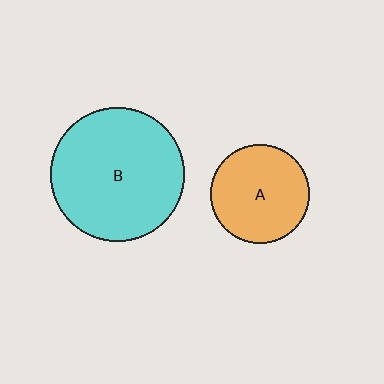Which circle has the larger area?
Circle B (cyan).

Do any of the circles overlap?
No, none of the circles overlap.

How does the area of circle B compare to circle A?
Approximately 1.8 times.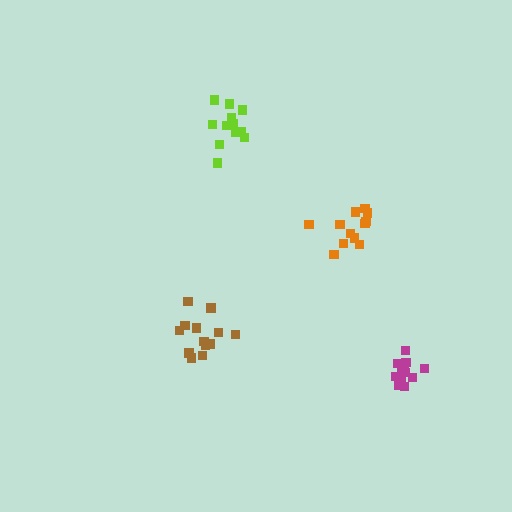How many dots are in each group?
Group 1: 12 dots, Group 2: 12 dots, Group 3: 13 dots, Group 4: 12 dots (49 total).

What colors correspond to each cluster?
The clusters are colored: lime, orange, brown, magenta.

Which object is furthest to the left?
The brown cluster is leftmost.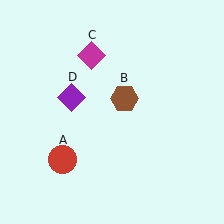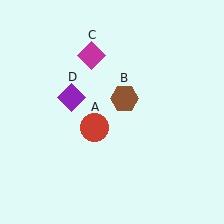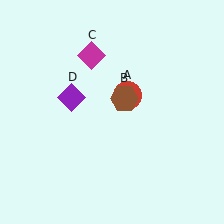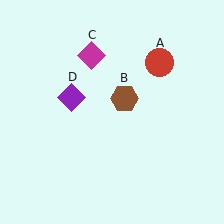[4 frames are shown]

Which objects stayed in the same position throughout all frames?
Brown hexagon (object B) and magenta diamond (object C) and purple diamond (object D) remained stationary.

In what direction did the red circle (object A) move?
The red circle (object A) moved up and to the right.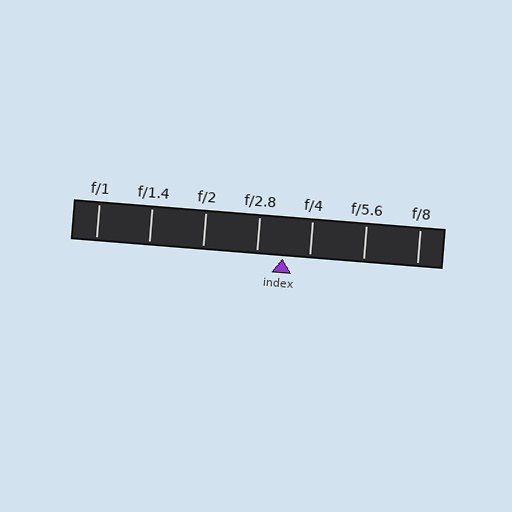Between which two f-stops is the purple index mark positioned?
The index mark is between f/2.8 and f/4.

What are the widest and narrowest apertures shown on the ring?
The widest aperture shown is f/1 and the narrowest is f/8.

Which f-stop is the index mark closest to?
The index mark is closest to f/4.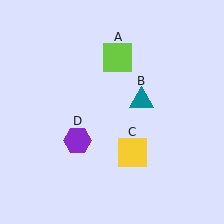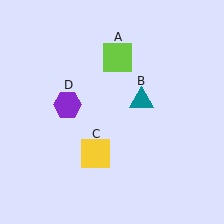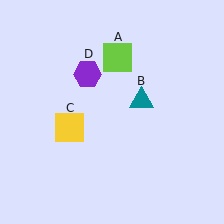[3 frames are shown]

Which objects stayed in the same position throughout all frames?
Lime square (object A) and teal triangle (object B) remained stationary.